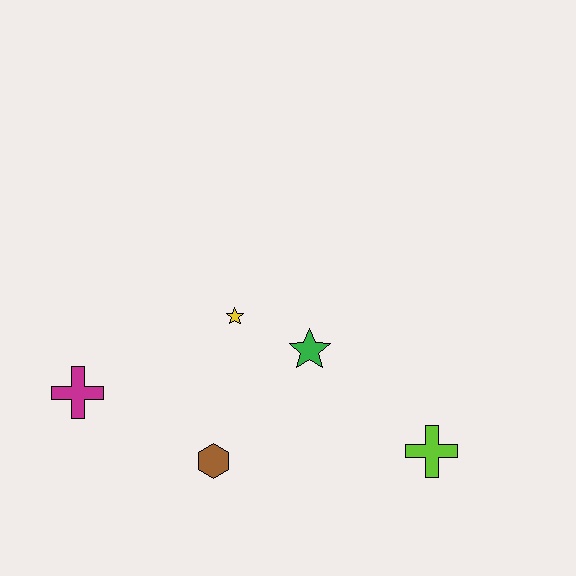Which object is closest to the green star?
The yellow star is closest to the green star.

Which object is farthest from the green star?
The magenta cross is farthest from the green star.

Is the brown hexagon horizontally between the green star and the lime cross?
No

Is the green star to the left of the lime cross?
Yes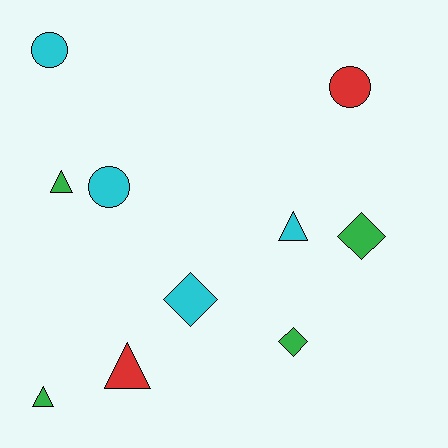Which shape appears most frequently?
Triangle, with 4 objects.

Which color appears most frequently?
Green, with 4 objects.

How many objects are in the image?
There are 10 objects.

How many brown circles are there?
There are no brown circles.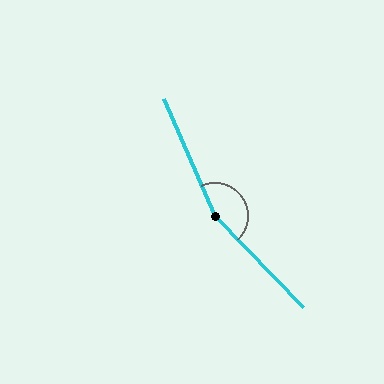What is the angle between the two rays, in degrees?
Approximately 160 degrees.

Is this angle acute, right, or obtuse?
It is obtuse.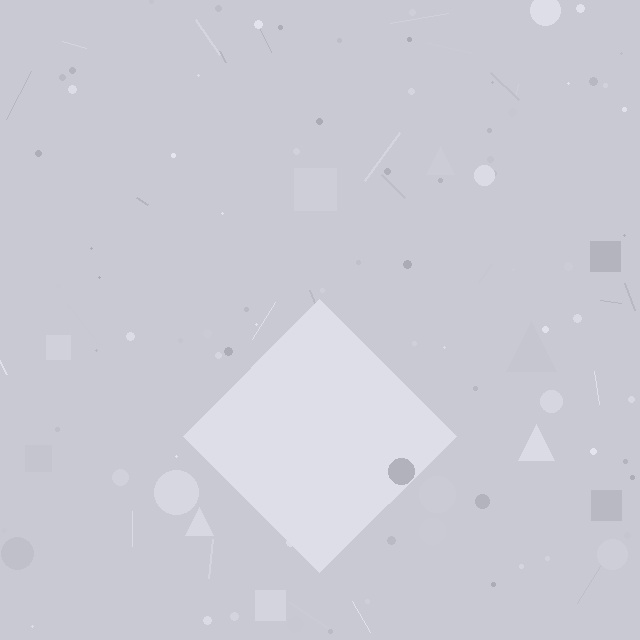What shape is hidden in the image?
A diamond is hidden in the image.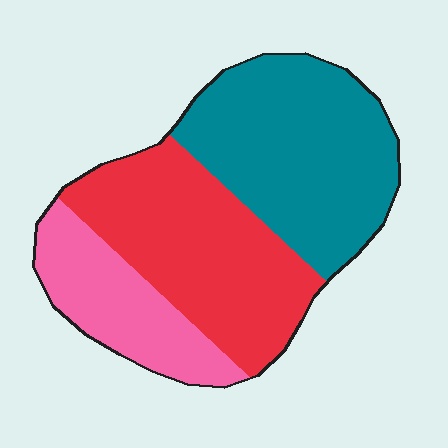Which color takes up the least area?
Pink, at roughly 20%.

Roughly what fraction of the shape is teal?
Teal takes up about two fifths (2/5) of the shape.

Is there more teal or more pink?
Teal.